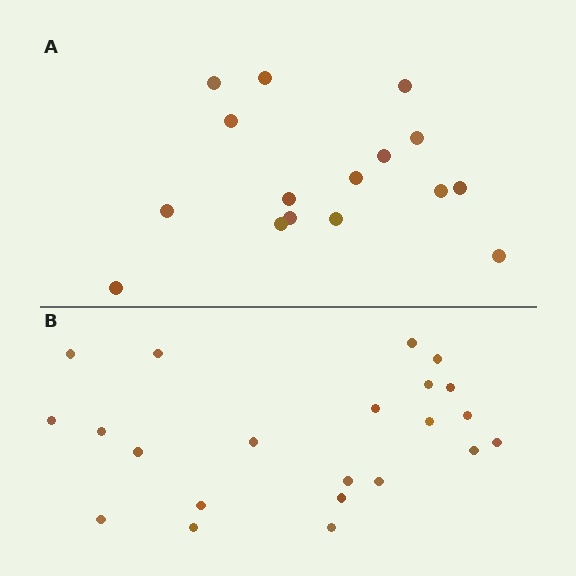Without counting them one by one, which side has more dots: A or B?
Region B (the bottom region) has more dots.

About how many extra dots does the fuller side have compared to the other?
Region B has about 6 more dots than region A.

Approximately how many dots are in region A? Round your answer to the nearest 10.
About 20 dots. (The exact count is 16, which rounds to 20.)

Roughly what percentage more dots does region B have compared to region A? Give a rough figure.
About 40% more.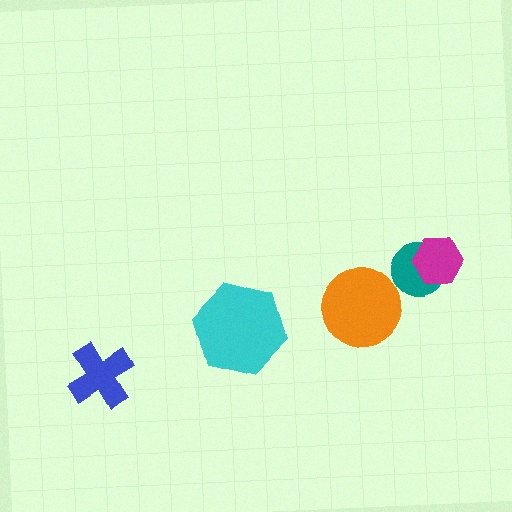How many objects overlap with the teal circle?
1 object overlaps with the teal circle.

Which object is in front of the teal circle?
The magenta hexagon is in front of the teal circle.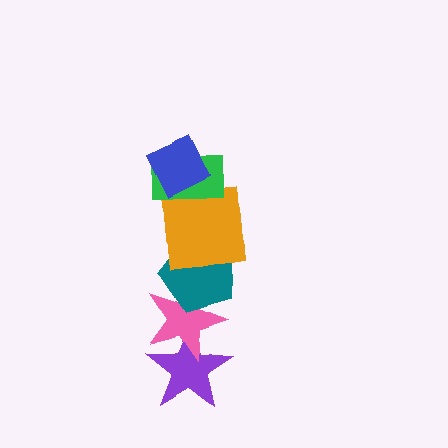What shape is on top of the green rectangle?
The blue diamond is on top of the green rectangle.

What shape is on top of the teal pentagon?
The orange square is on top of the teal pentagon.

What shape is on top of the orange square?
The green rectangle is on top of the orange square.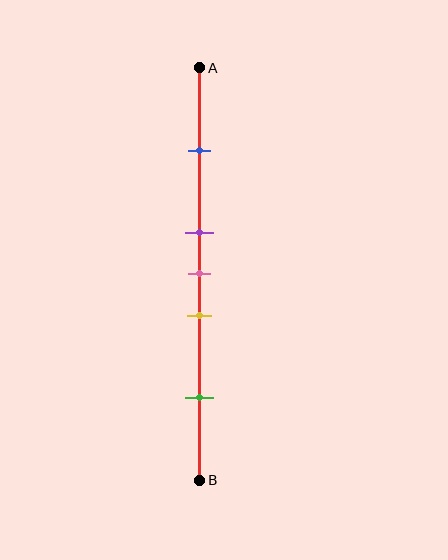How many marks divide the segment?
There are 5 marks dividing the segment.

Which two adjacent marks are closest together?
The purple and pink marks are the closest adjacent pair.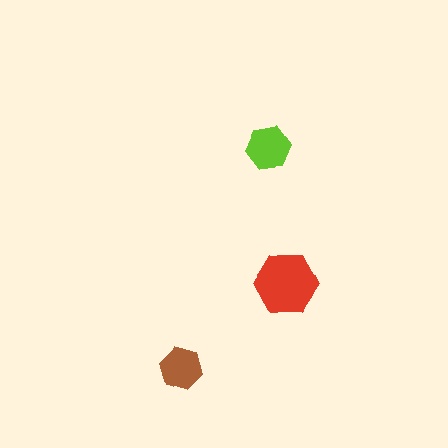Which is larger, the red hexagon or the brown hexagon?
The red one.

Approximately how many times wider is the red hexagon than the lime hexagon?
About 1.5 times wider.